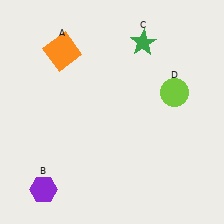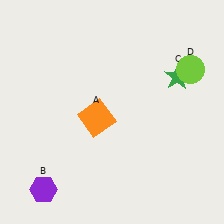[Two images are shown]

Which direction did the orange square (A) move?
The orange square (A) moved down.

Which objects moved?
The objects that moved are: the orange square (A), the green star (C), the lime circle (D).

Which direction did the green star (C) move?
The green star (C) moved right.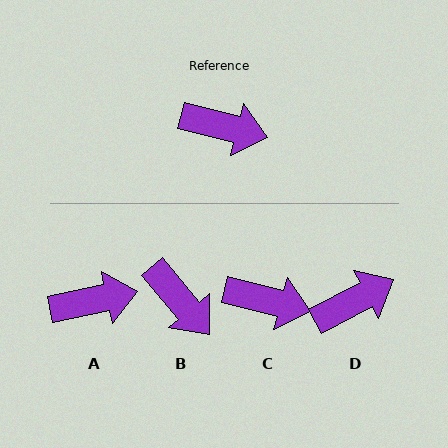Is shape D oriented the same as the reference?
No, it is off by about 42 degrees.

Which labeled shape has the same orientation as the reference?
C.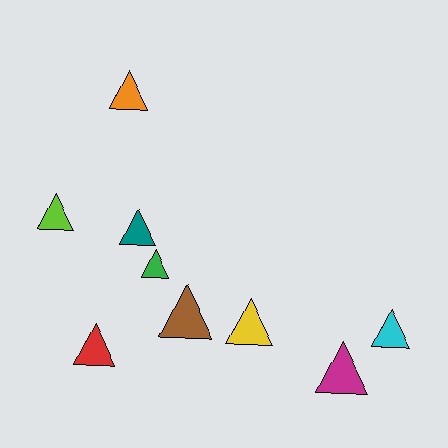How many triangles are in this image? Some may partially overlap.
There are 9 triangles.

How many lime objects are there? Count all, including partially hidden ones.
There is 1 lime object.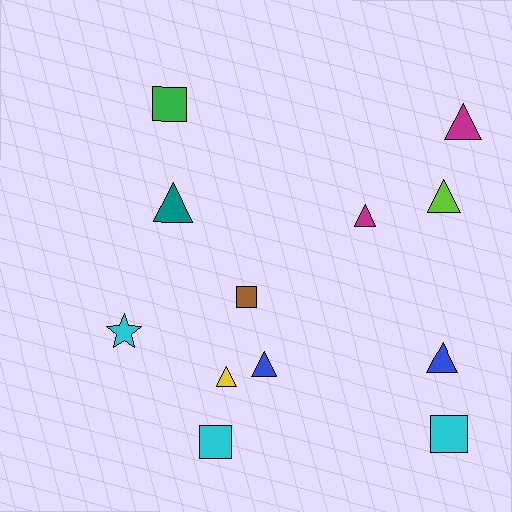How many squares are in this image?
There are 4 squares.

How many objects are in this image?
There are 12 objects.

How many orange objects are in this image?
There are no orange objects.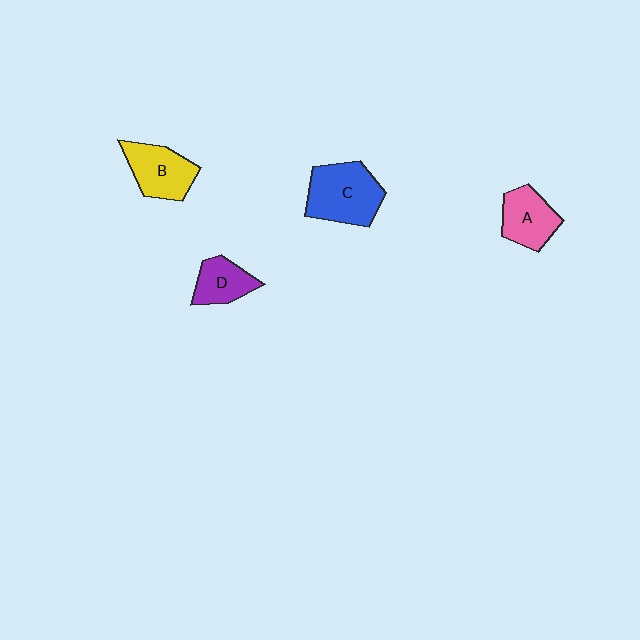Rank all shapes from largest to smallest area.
From largest to smallest: C (blue), B (yellow), A (pink), D (purple).